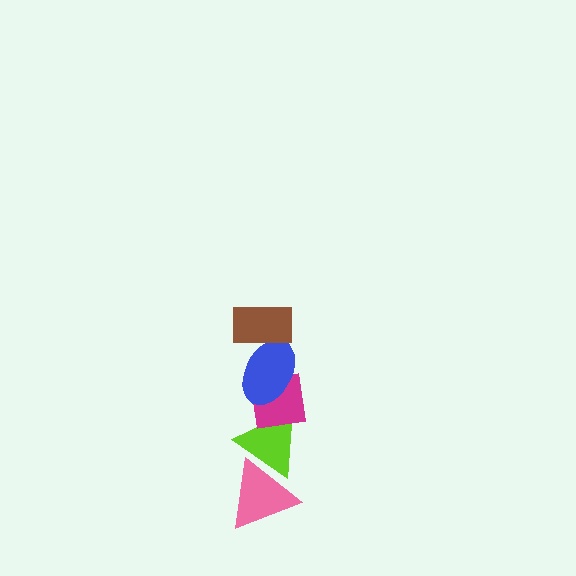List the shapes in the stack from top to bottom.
From top to bottom: the brown rectangle, the blue ellipse, the magenta square, the lime triangle, the pink triangle.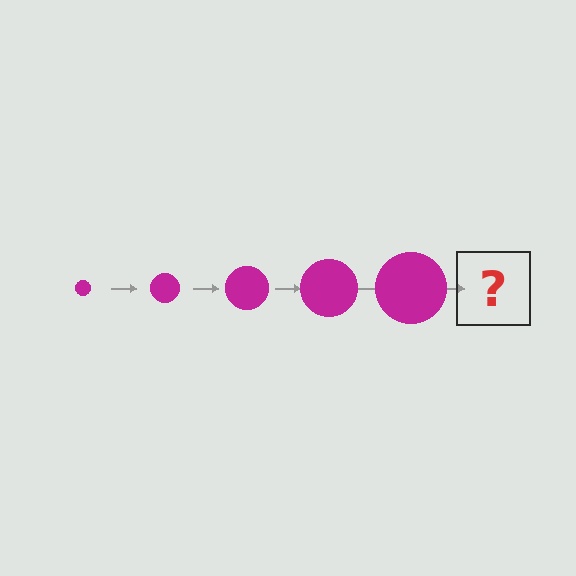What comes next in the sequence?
The next element should be a magenta circle, larger than the previous one.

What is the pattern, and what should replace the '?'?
The pattern is that the circle gets progressively larger each step. The '?' should be a magenta circle, larger than the previous one.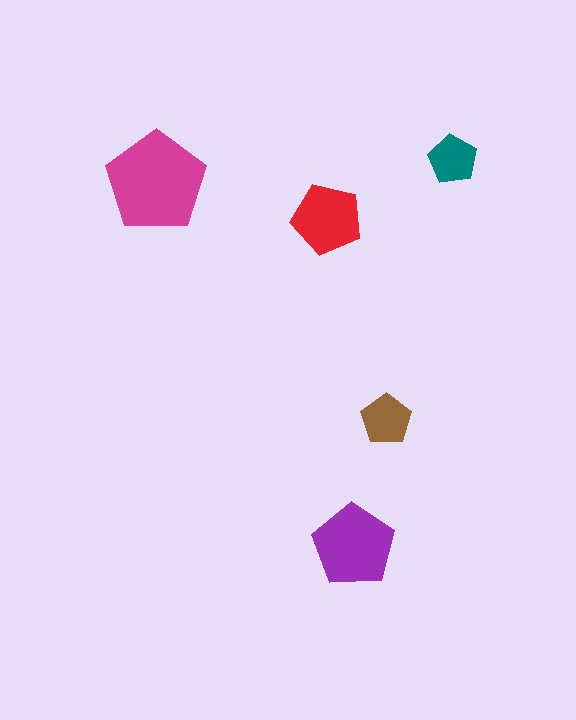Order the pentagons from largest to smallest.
the magenta one, the purple one, the red one, the brown one, the teal one.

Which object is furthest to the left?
The magenta pentagon is leftmost.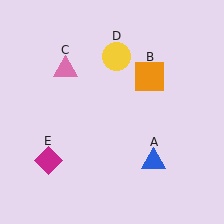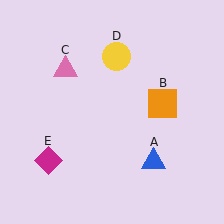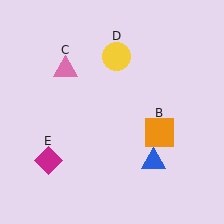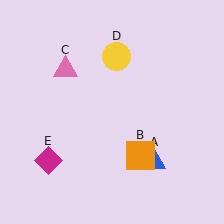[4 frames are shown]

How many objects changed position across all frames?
1 object changed position: orange square (object B).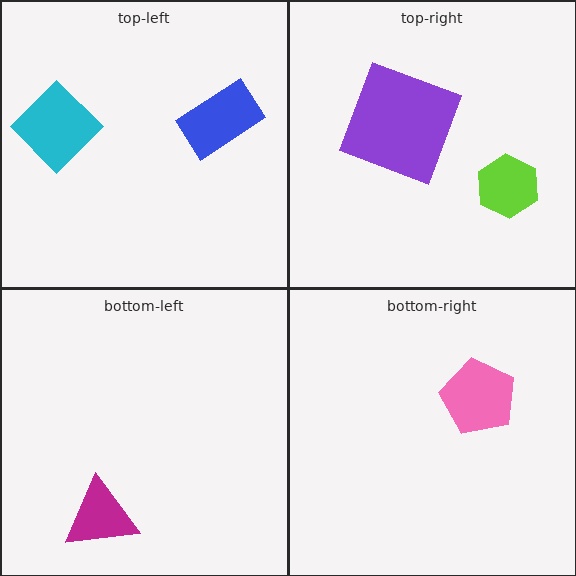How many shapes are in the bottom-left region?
1.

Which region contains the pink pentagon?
The bottom-right region.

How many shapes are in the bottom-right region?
1.